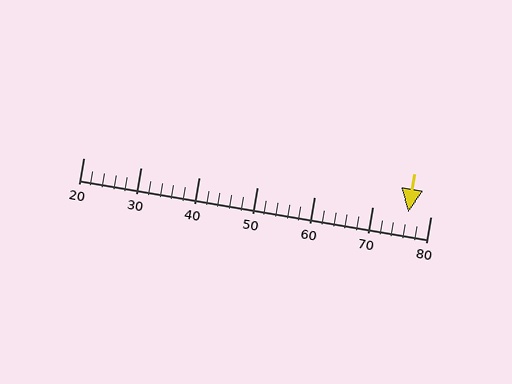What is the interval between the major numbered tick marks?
The major tick marks are spaced 10 units apart.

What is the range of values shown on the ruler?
The ruler shows values from 20 to 80.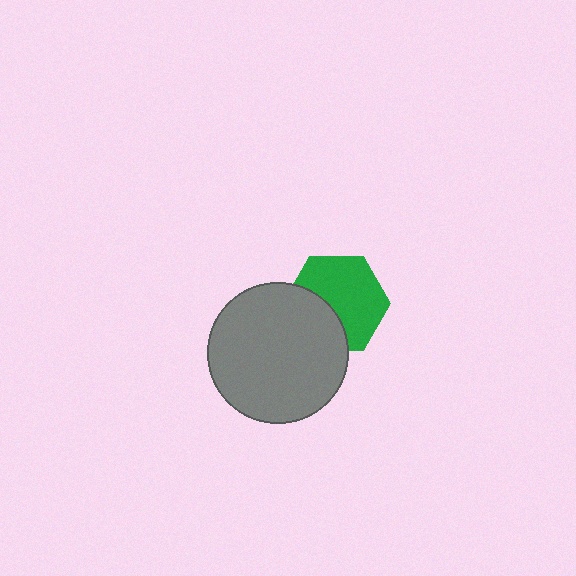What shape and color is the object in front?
The object in front is a gray circle.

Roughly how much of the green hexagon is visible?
About half of it is visible (roughly 64%).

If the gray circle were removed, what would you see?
You would see the complete green hexagon.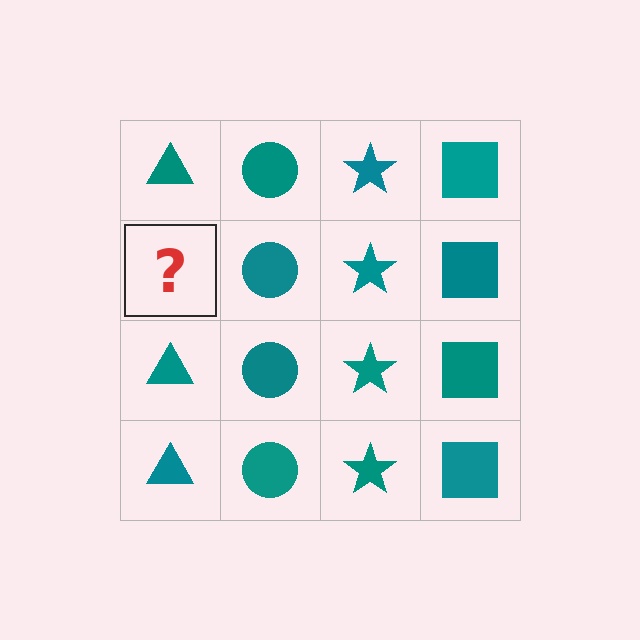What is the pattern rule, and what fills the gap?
The rule is that each column has a consistent shape. The gap should be filled with a teal triangle.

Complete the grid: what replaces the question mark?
The question mark should be replaced with a teal triangle.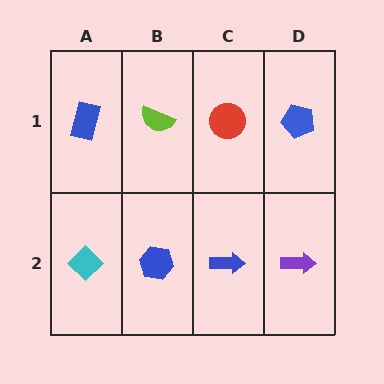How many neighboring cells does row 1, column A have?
2.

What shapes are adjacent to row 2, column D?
A blue pentagon (row 1, column D), a blue arrow (row 2, column C).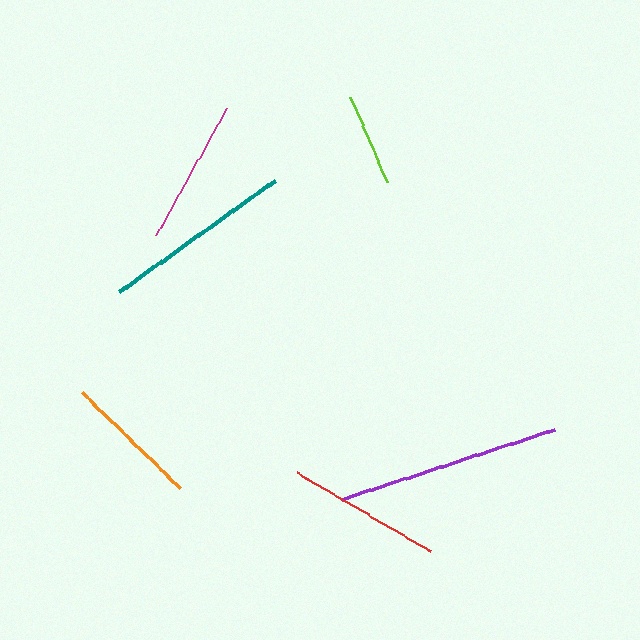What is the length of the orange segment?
The orange segment is approximately 137 pixels long.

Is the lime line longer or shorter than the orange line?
The orange line is longer than the lime line.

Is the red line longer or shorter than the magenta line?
The red line is longer than the magenta line.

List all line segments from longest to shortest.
From longest to shortest: purple, teal, red, magenta, orange, lime.